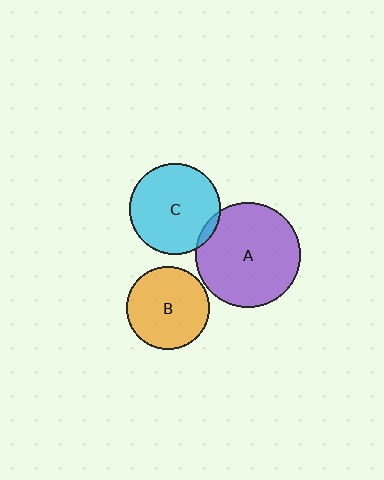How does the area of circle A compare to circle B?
Approximately 1.6 times.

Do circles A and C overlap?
Yes.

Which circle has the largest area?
Circle A (purple).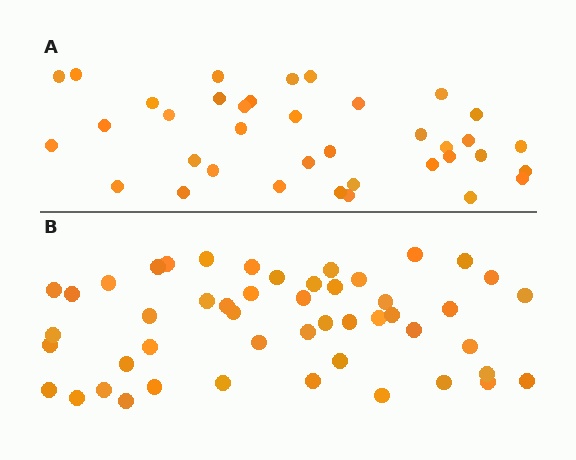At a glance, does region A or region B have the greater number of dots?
Region B (the bottom region) has more dots.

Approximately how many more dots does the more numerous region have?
Region B has roughly 12 or so more dots than region A.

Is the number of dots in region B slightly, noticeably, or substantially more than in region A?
Region B has noticeably more, but not dramatically so. The ratio is roughly 1.3 to 1.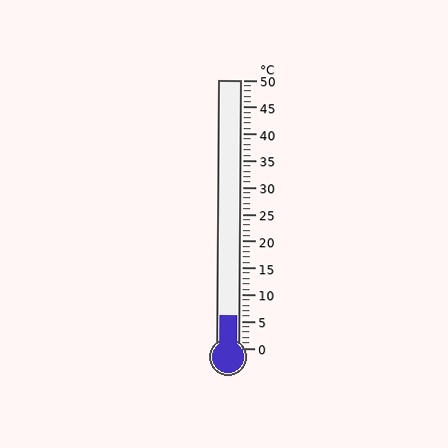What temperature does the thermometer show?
The thermometer shows approximately 6°C.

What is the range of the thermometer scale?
The thermometer scale ranges from 0°C to 50°C.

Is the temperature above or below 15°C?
The temperature is below 15°C.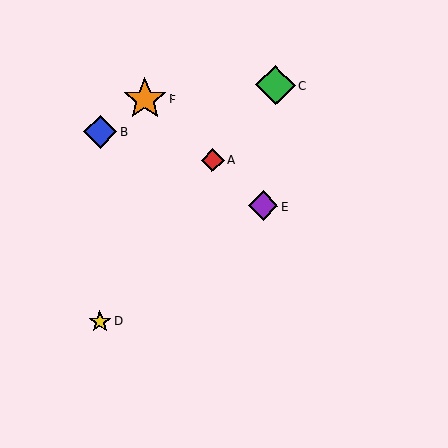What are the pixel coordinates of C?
Object C is at (276, 85).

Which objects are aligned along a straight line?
Objects A, E, F are aligned along a straight line.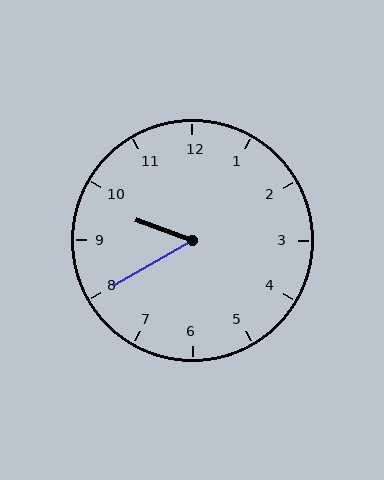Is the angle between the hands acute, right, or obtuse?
It is acute.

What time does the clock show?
9:40.